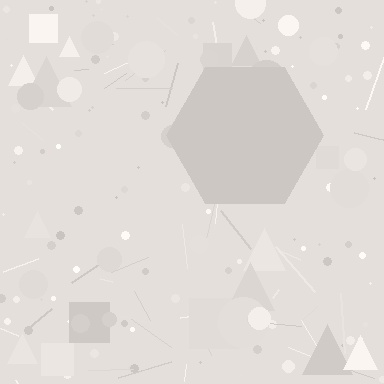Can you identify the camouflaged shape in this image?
The camouflaged shape is a hexagon.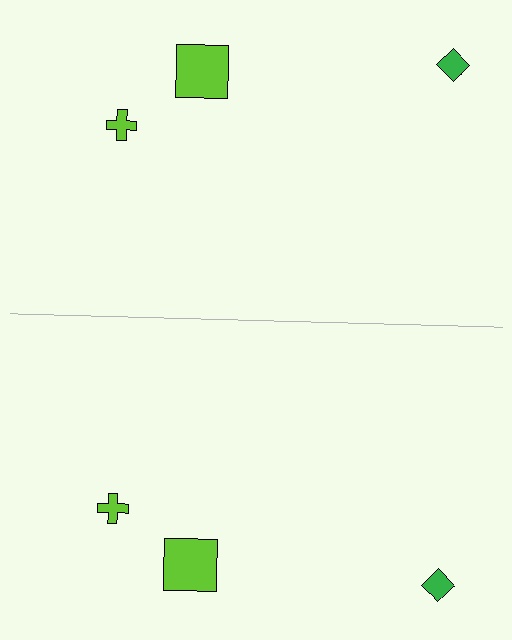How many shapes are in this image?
There are 6 shapes in this image.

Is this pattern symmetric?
Yes, this pattern has bilateral (reflection) symmetry.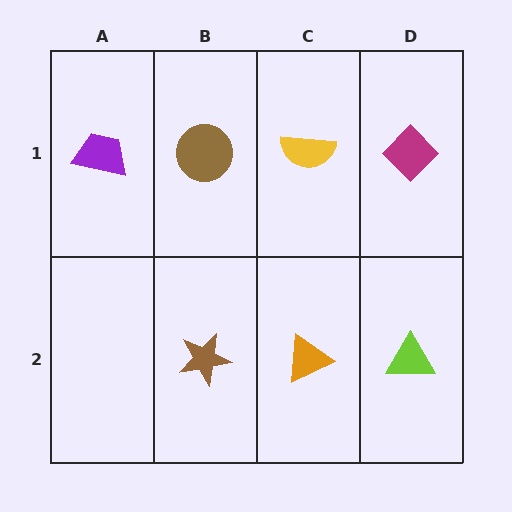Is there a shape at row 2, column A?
No, that cell is empty.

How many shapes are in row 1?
4 shapes.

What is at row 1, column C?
A yellow semicircle.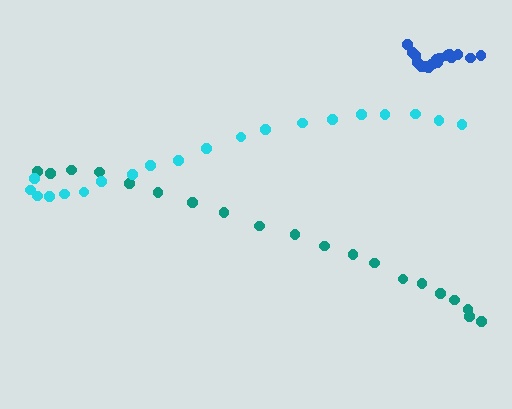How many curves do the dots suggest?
There are 3 distinct paths.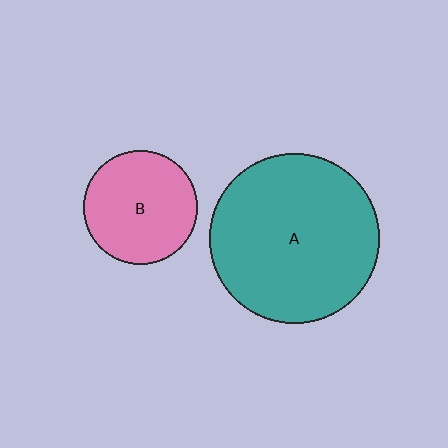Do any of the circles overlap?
No, none of the circles overlap.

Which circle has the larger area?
Circle A (teal).